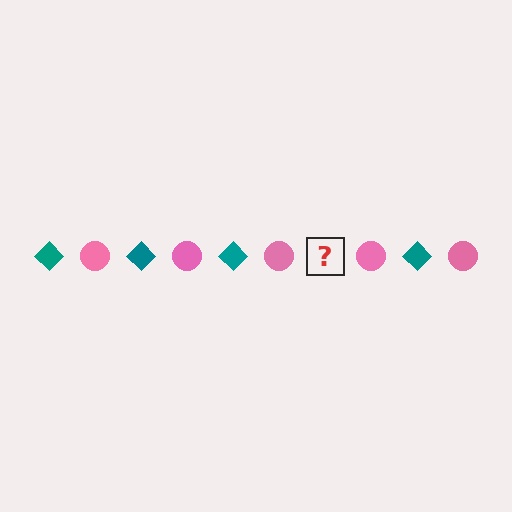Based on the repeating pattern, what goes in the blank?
The blank should be a teal diamond.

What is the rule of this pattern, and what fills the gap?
The rule is that the pattern alternates between teal diamond and pink circle. The gap should be filled with a teal diamond.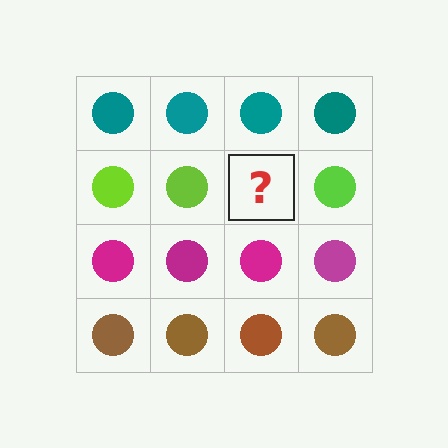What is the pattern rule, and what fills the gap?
The rule is that each row has a consistent color. The gap should be filled with a lime circle.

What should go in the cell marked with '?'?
The missing cell should contain a lime circle.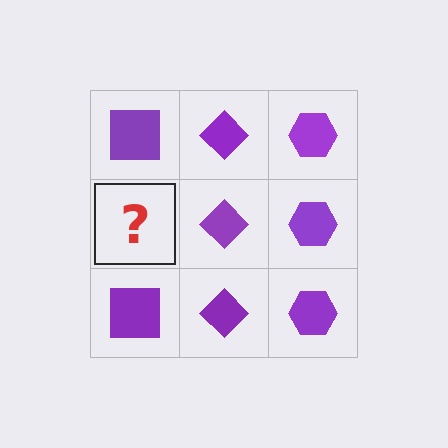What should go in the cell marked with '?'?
The missing cell should contain a purple square.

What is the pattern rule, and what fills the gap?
The rule is that each column has a consistent shape. The gap should be filled with a purple square.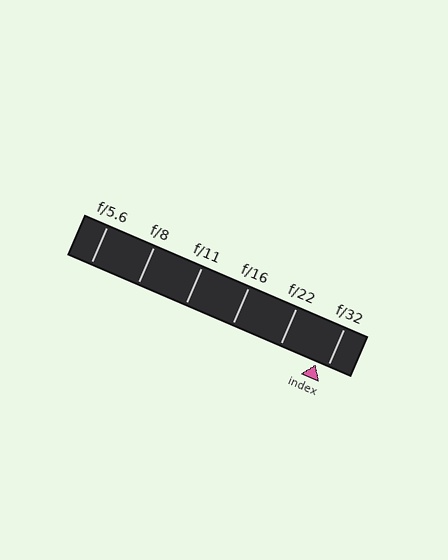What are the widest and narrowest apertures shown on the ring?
The widest aperture shown is f/5.6 and the narrowest is f/32.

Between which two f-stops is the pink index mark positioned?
The index mark is between f/22 and f/32.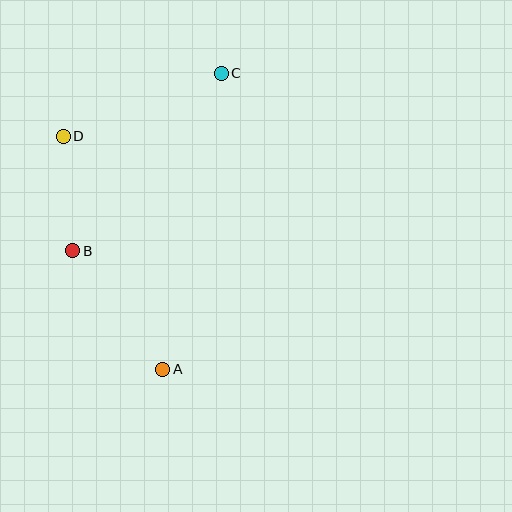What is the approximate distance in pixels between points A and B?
The distance between A and B is approximately 149 pixels.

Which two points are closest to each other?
Points B and D are closest to each other.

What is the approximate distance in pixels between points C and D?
The distance between C and D is approximately 170 pixels.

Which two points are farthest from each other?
Points A and C are farthest from each other.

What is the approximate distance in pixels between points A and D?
The distance between A and D is approximately 253 pixels.